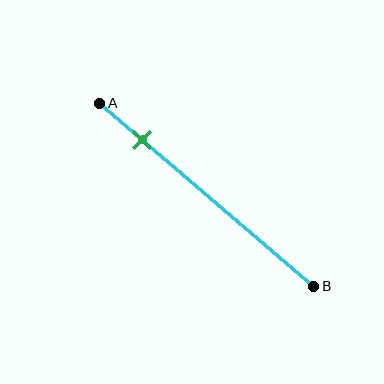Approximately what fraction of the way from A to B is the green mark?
The green mark is approximately 20% of the way from A to B.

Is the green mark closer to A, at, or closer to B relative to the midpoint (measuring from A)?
The green mark is closer to point A than the midpoint of segment AB.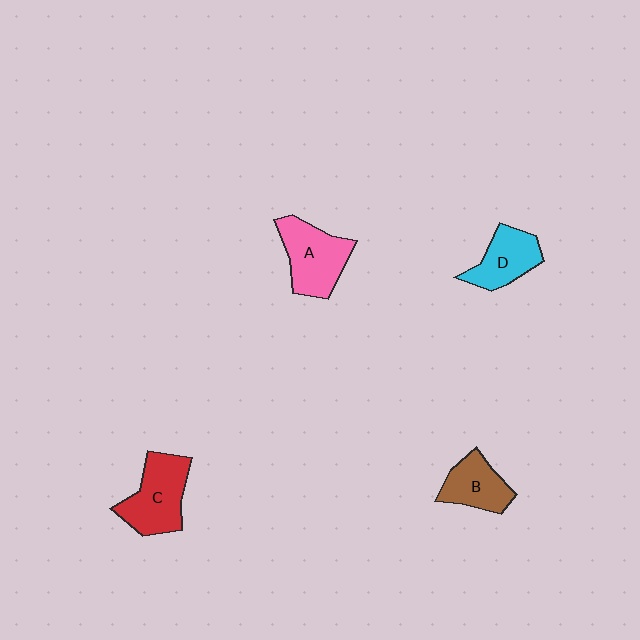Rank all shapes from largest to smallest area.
From largest to smallest: C (red), A (pink), D (cyan), B (brown).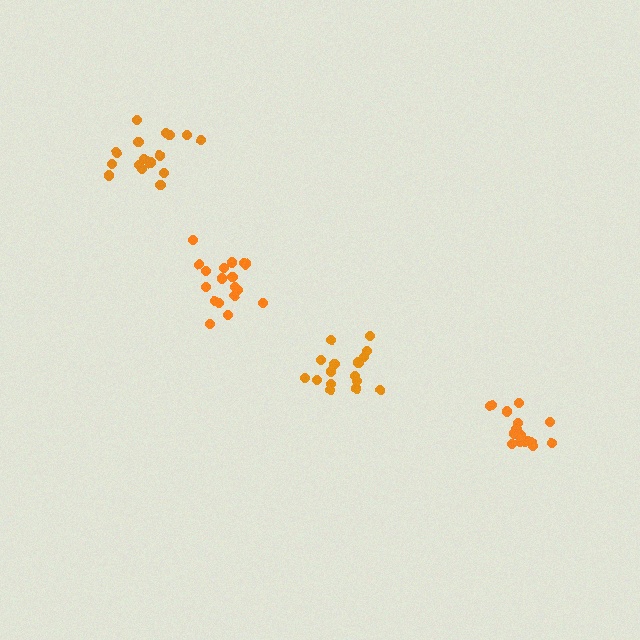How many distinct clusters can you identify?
There are 4 distinct clusters.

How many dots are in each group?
Group 1: 17 dots, Group 2: 16 dots, Group 3: 16 dots, Group 4: 19 dots (68 total).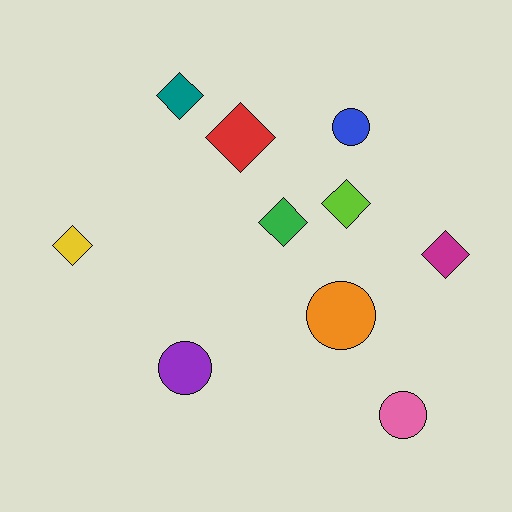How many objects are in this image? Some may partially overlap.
There are 10 objects.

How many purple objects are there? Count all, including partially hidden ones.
There is 1 purple object.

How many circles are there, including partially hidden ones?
There are 4 circles.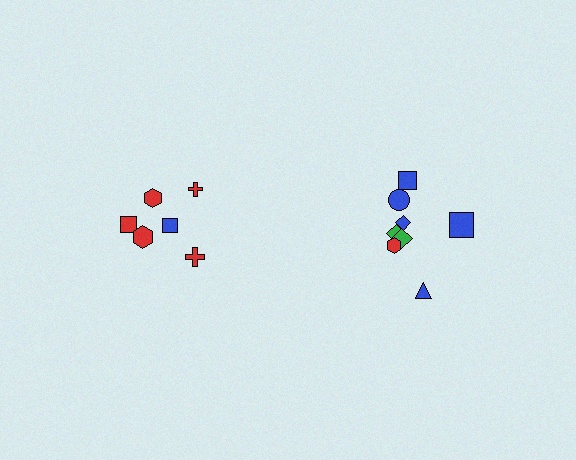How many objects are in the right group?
There are 8 objects.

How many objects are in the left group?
There are 6 objects.